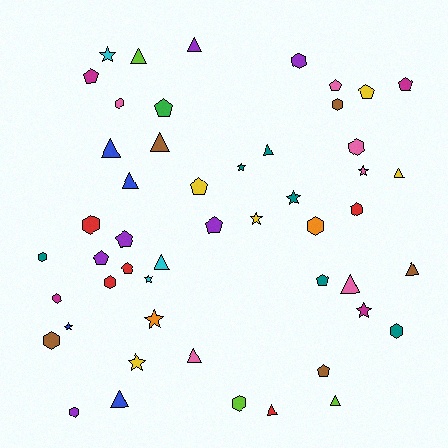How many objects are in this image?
There are 50 objects.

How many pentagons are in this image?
There are 12 pentagons.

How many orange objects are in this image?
There are 2 orange objects.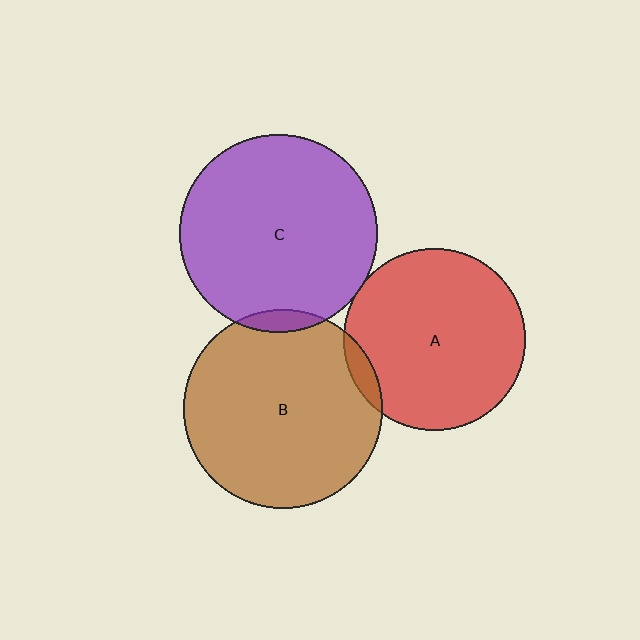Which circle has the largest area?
Circle B (brown).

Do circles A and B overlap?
Yes.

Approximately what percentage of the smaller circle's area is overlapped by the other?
Approximately 5%.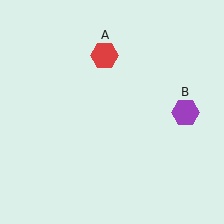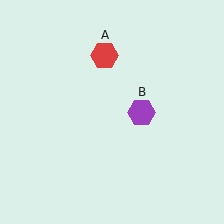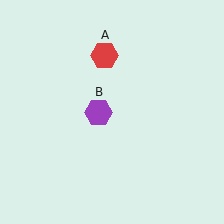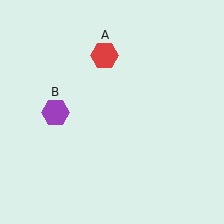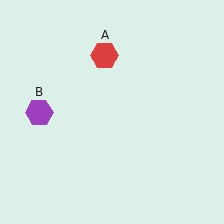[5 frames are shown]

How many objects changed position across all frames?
1 object changed position: purple hexagon (object B).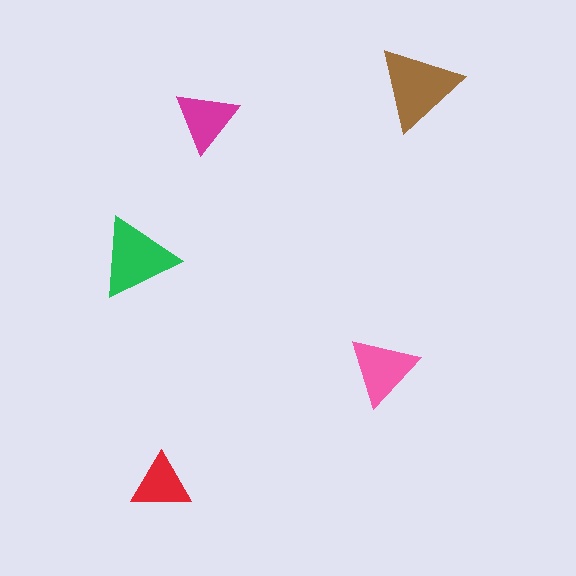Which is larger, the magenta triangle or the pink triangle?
The pink one.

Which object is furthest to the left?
The green triangle is leftmost.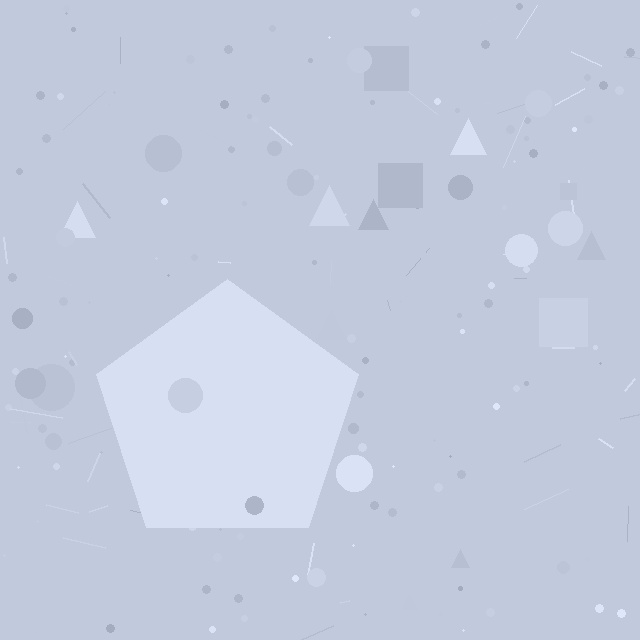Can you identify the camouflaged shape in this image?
The camouflaged shape is a pentagon.